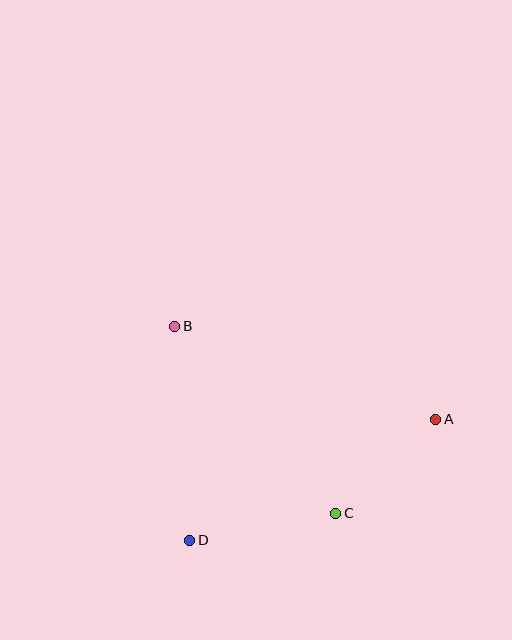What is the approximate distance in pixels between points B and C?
The distance between B and C is approximately 247 pixels.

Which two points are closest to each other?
Points A and C are closest to each other.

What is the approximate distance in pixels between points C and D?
The distance between C and D is approximately 149 pixels.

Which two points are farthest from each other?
Points A and B are farthest from each other.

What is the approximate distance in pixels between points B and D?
The distance between B and D is approximately 215 pixels.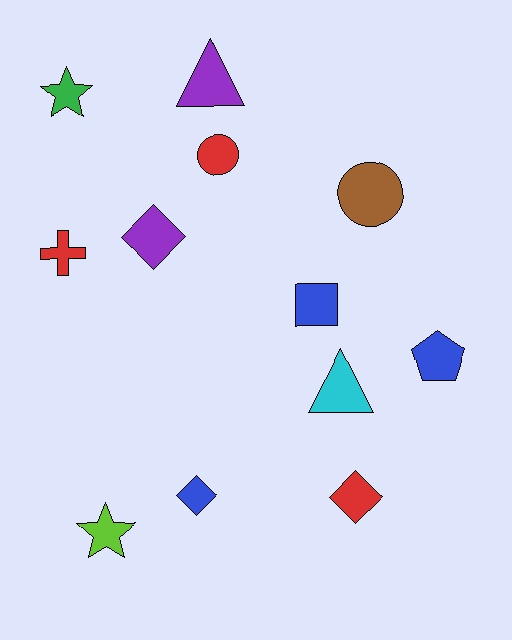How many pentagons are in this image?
There is 1 pentagon.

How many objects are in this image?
There are 12 objects.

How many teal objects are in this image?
There are no teal objects.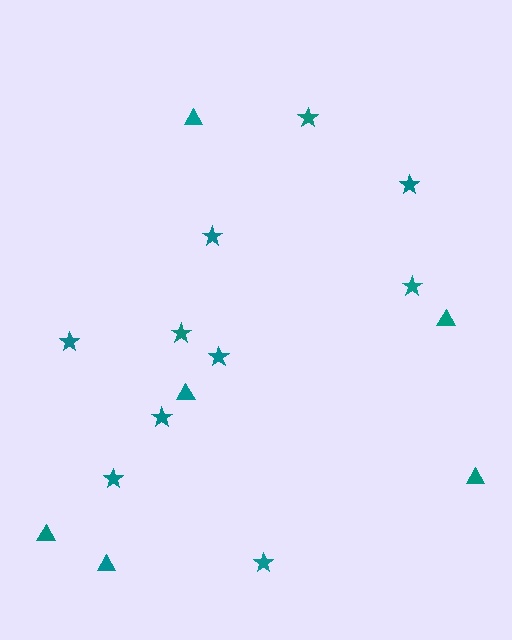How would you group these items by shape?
There are 2 groups: one group of stars (10) and one group of triangles (6).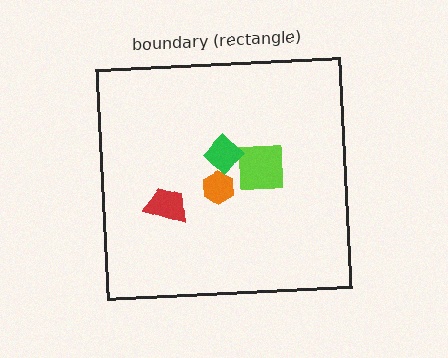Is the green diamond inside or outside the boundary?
Inside.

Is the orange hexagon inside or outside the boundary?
Inside.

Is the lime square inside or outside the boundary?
Inside.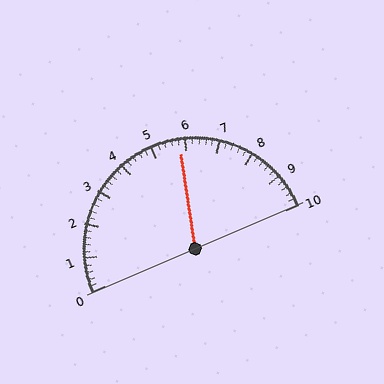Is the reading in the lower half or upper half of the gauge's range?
The reading is in the upper half of the range (0 to 10).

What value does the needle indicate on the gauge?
The needle indicates approximately 5.8.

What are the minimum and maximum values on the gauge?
The gauge ranges from 0 to 10.